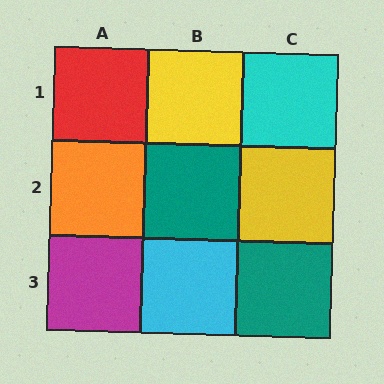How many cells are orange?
1 cell is orange.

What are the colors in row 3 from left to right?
Magenta, cyan, teal.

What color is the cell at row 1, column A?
Red.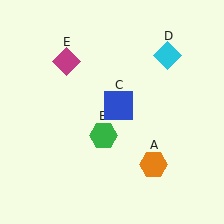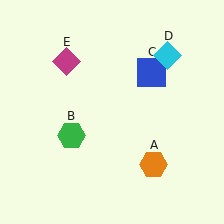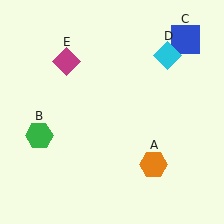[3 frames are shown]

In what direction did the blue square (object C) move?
The blue square (object C) moved up and to the right.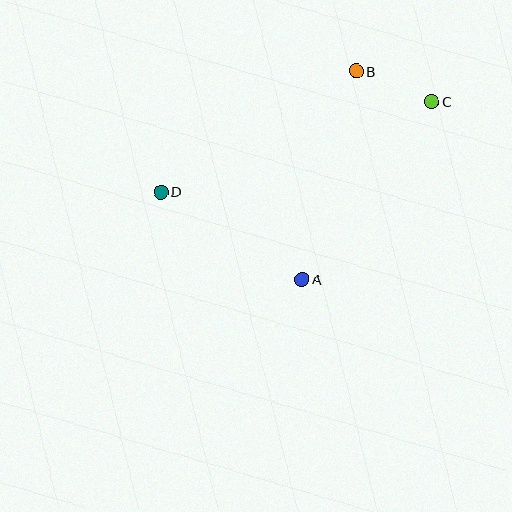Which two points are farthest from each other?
Points C and D are farthest from each other.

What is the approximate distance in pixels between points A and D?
The distance between A and D is approximately 167 pixels.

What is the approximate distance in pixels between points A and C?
The distance between A and C is approximately 220 pixels.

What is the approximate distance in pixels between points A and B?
The distance between A and B is approximately 215 pixels.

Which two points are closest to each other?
Points B and C are closest to each other.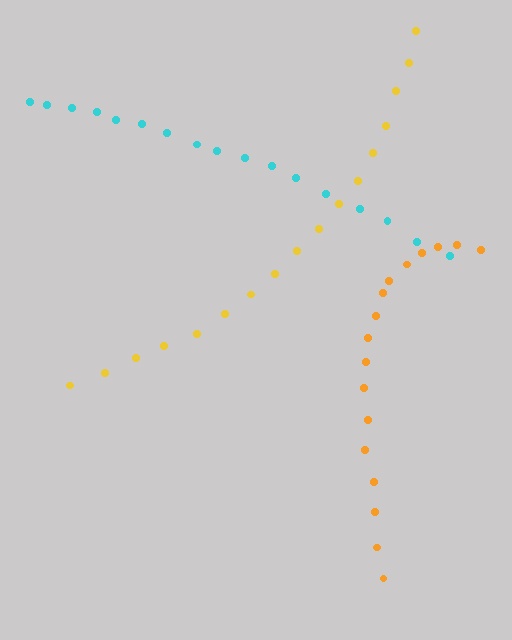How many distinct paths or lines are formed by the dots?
There are 3 distinct paths.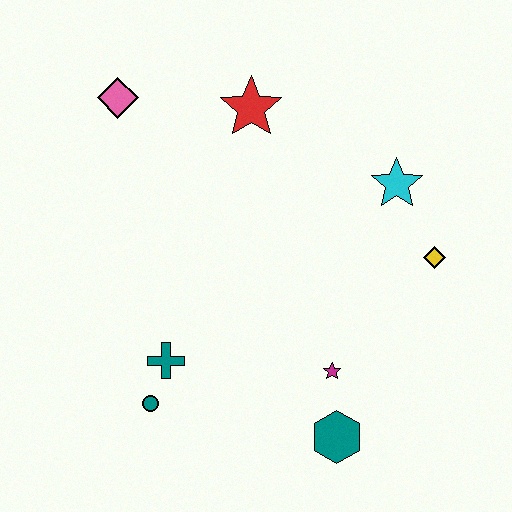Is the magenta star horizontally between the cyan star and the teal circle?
Yes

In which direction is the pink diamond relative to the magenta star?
The pink diamond is above the magenta star.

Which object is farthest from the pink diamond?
The teal hexagon is farthest from the pink diamond.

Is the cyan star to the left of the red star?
No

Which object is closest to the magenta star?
The teal hexagon is closest to the magenta star.